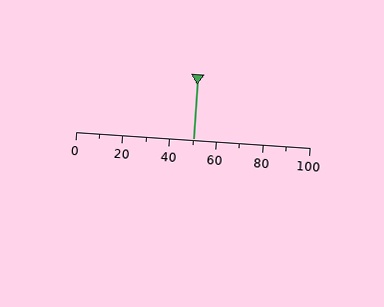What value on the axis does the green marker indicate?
The marker indicates approximately 50.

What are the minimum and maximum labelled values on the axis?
The axis runs from 0 to 100.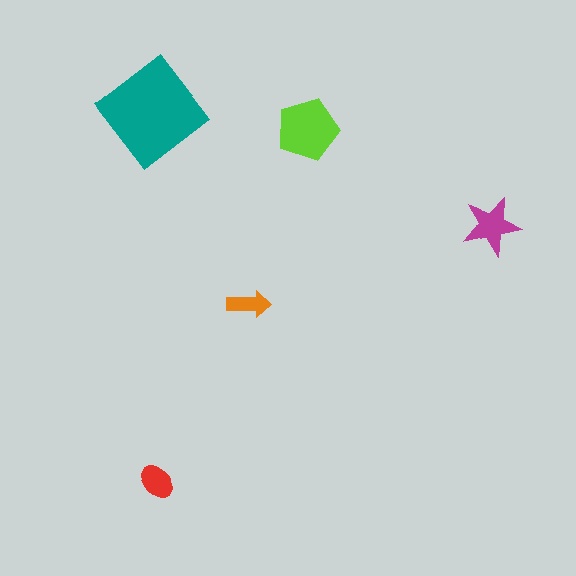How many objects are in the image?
There are 5 objects in the image.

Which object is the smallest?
The orange arrow.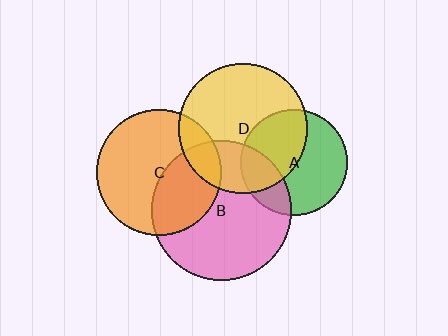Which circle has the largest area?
Circle B (pink).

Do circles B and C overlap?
Yes.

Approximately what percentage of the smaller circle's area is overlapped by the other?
Approximately 35%.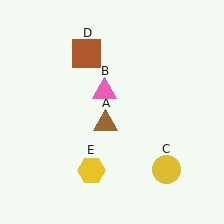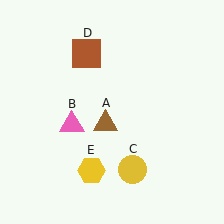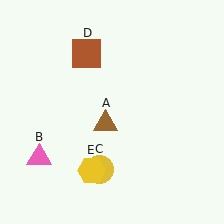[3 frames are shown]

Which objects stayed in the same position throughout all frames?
Brown triangle (object A) and brown square (object D) and yellow hexagon (object E) remained stationary.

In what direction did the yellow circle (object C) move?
The yellow circle (object C) moved left.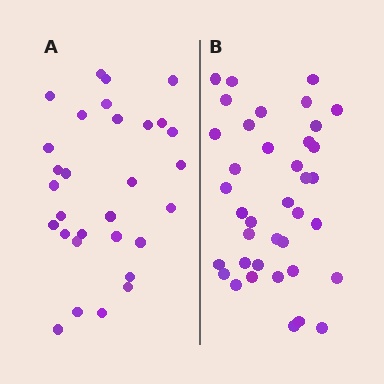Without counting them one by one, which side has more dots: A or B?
Region B (the right region) has more dots.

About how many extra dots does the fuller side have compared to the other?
Region B has roughly 8 or so more dots than region A.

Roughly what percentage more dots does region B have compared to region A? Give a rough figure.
About 25% more.